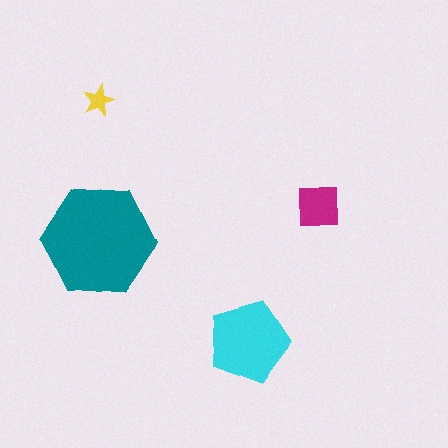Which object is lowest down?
The cyan pentagon is bottommost.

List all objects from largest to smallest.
The teal hexagon, the cyan pentagon, the magenta square, the yellow star.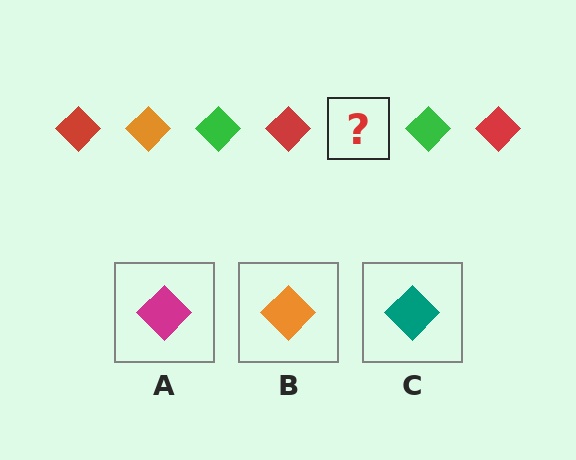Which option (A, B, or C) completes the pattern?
B.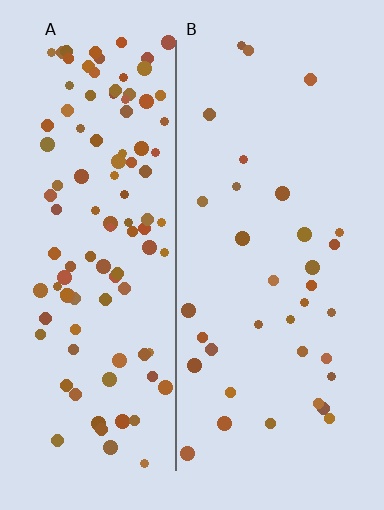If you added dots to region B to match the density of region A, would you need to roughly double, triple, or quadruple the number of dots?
Approximately triple.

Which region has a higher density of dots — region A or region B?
A (the left).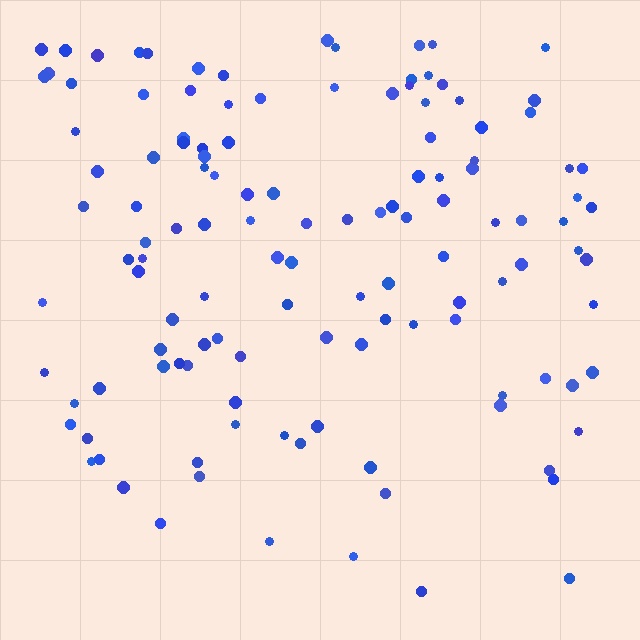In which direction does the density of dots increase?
From bottom to top, with the top side densest.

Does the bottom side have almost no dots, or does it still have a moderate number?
Still a moderate number, just noticeably fewer than the top.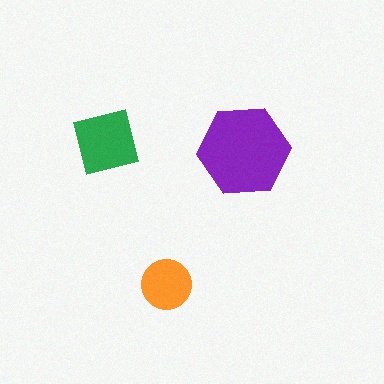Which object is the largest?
The purple hexagon.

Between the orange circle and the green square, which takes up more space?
The green square.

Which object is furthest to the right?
The purple hexagon is rightmost.